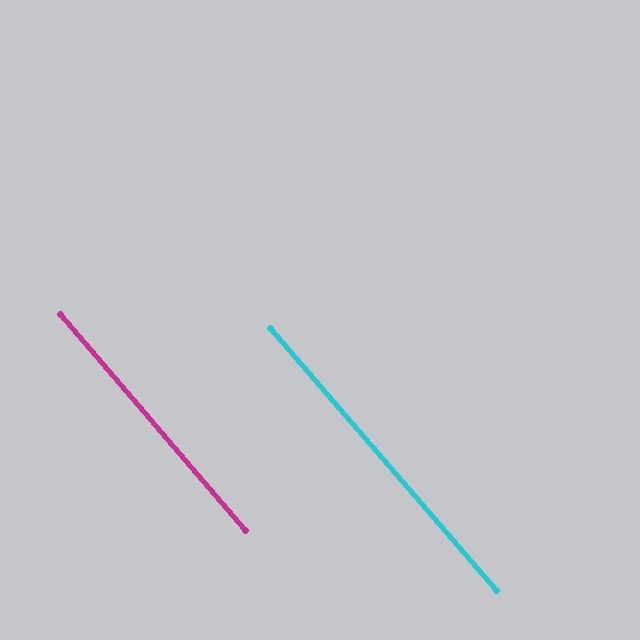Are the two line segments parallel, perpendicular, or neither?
Parallel — their directions differ by only 0.2°.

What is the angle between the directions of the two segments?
Approximately 0 degrees.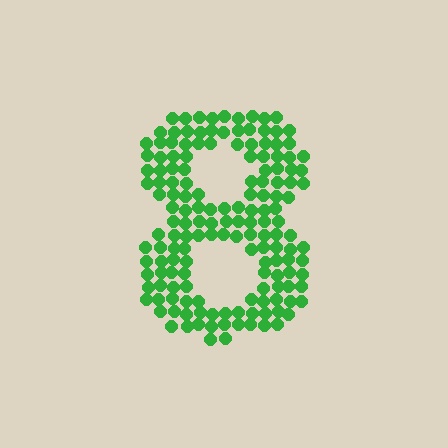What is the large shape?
The large shape is the digit 8.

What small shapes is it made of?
It is made of small circles.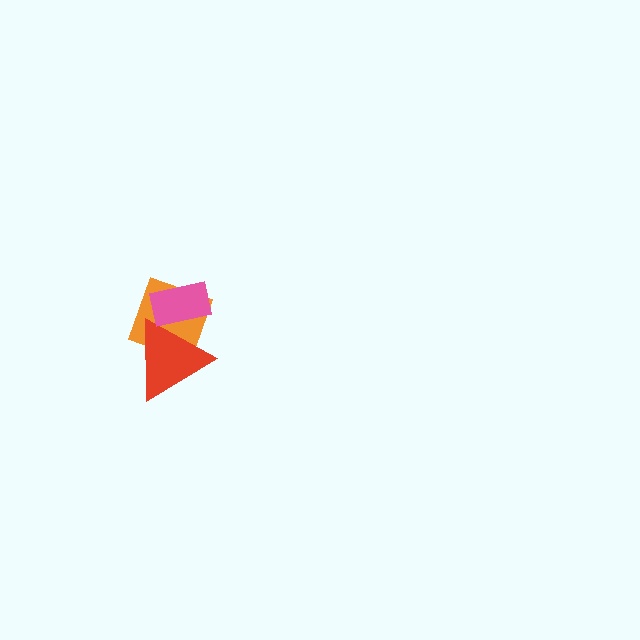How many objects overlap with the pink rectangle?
2 objects overlap with the pink rectangle.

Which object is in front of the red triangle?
The pink rectangle is in front of the red triangle.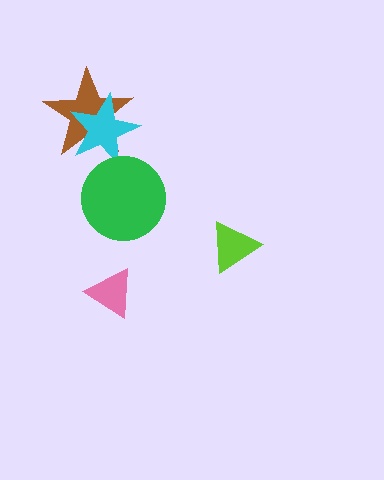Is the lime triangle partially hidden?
No, no other shape covers it.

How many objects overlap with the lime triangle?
0 objects overlap with the lime triangle.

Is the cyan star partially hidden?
Yes, it is partially covered by another shape.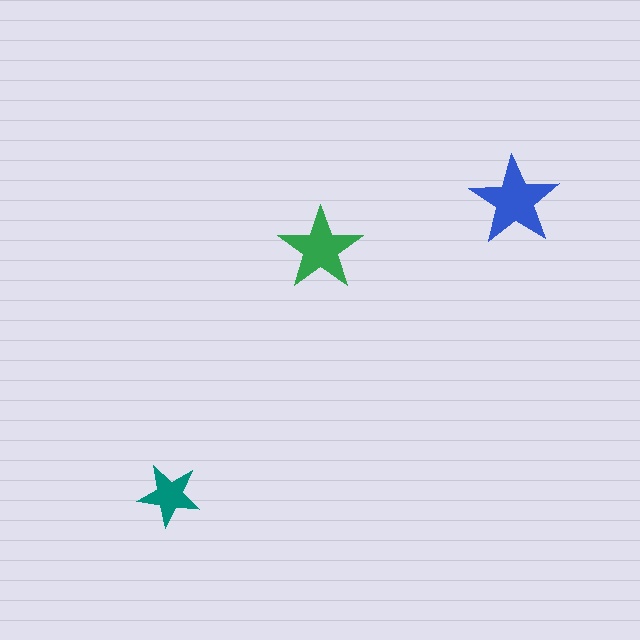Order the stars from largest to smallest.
the blue one, the green one, the teal one.